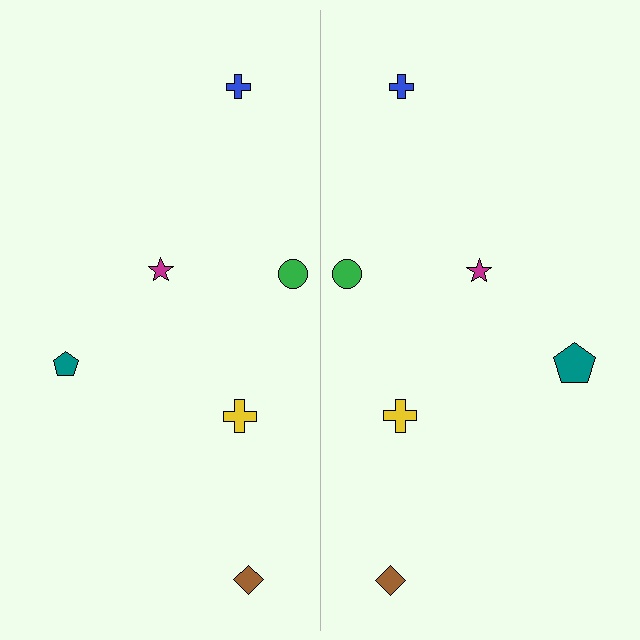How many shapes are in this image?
There are 12 shapes in this image.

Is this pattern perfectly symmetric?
No, the pattern is not perfectly symmetric. The teal pentagon on the right side has a different size than its mirror counterpart.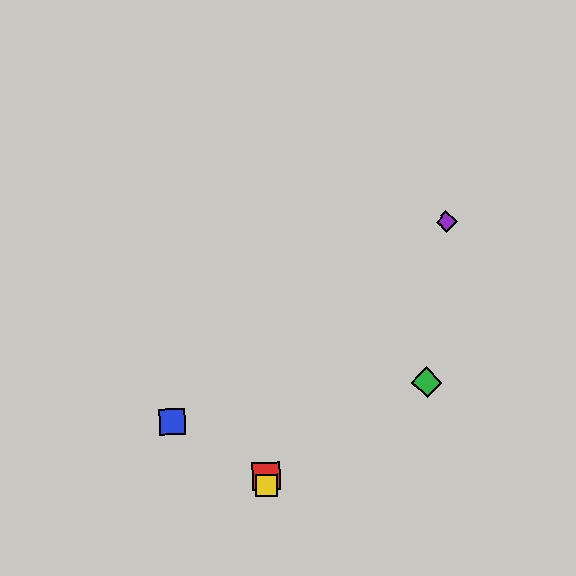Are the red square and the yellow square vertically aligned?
Yes, both are at x≈266.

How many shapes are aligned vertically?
2 shapes (the red square, the yellow square) are aligned vertically.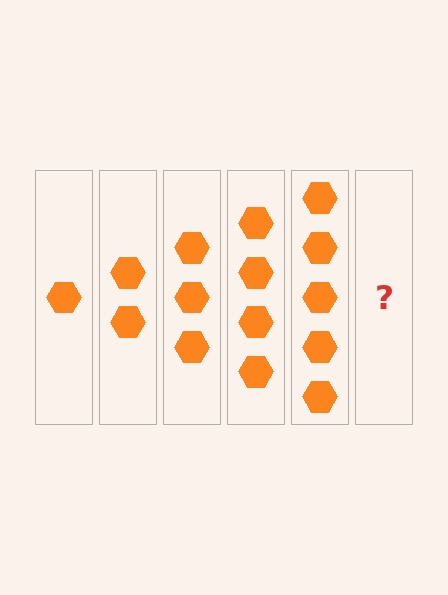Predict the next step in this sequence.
The next step is 6 hexagons.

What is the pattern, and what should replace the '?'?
The pattern is that each step adds one more hexagon. The '?' should be 6 hexagons.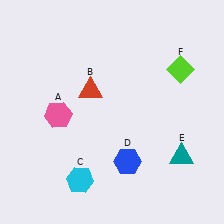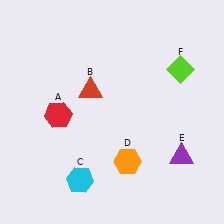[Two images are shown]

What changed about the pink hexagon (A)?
In Image 1, A is pink. In Image 2, it changed to red.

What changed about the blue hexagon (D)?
In Image 1, D is blue. In Image 2, it changed to orange.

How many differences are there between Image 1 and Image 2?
There are 3 differences between the two images.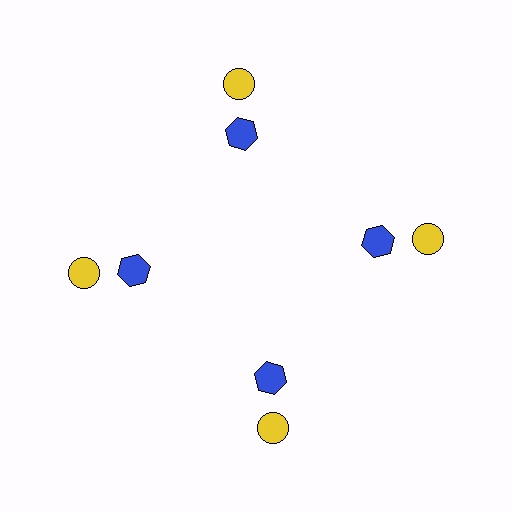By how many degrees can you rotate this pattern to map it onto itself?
The pattern maps onto itself every 90 degrees of rotation.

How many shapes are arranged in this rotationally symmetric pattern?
There are 8 shapes, arranged in 4 groups of 2.